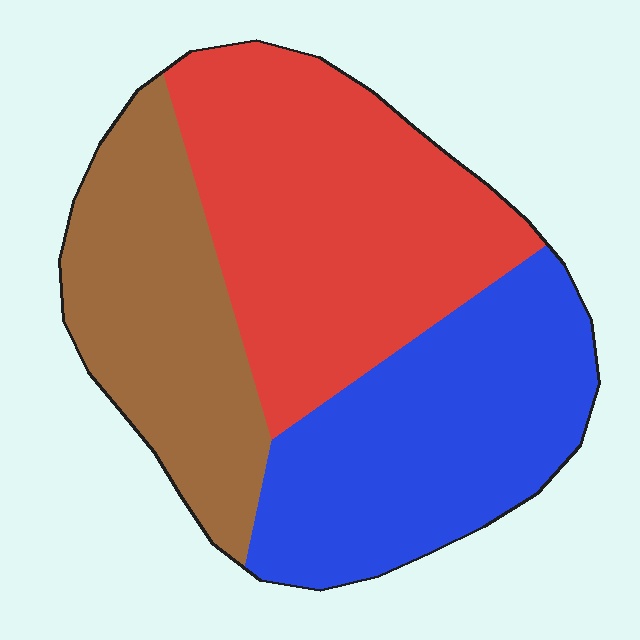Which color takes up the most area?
Red, at roughly 40%.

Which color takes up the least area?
Brown, at roughly 25%.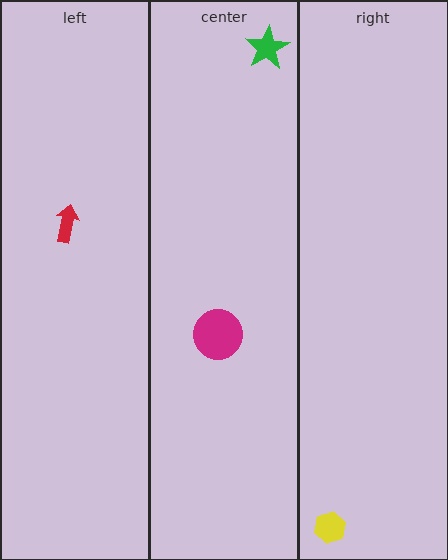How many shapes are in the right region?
1.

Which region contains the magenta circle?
The center region.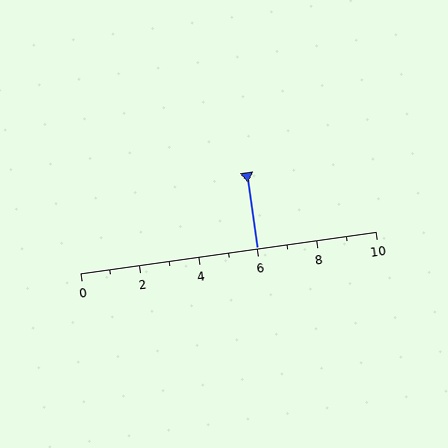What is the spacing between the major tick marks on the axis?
The major ticks are spaced 2 apart.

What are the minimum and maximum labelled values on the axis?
The axis runs from 0 to 10.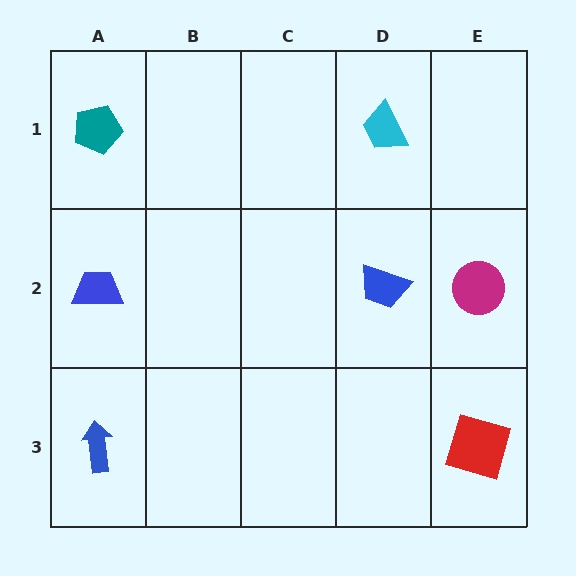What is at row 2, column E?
A magenta circle.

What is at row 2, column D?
A blue trapezoid.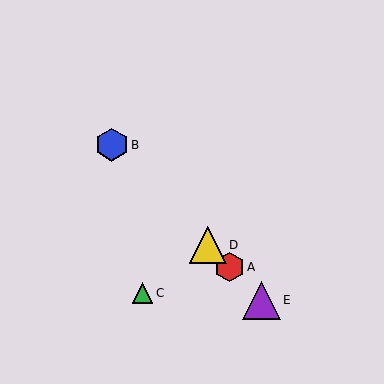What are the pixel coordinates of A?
Object A is at (229, 267).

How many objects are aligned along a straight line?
4 objects (A, B, D, E) are aligned along a straight line.